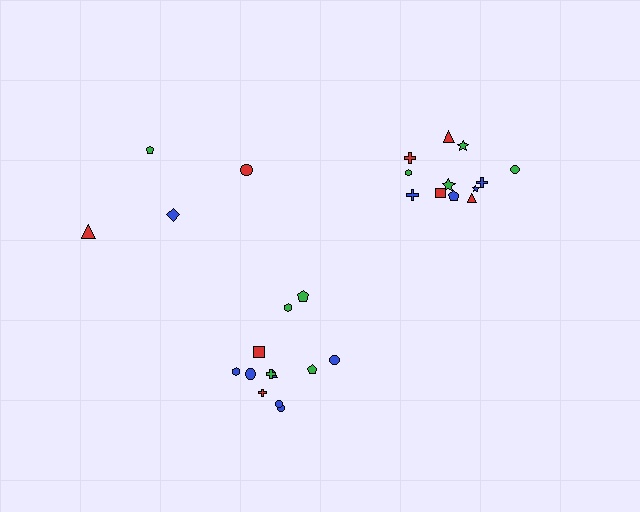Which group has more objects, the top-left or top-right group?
The top-right group.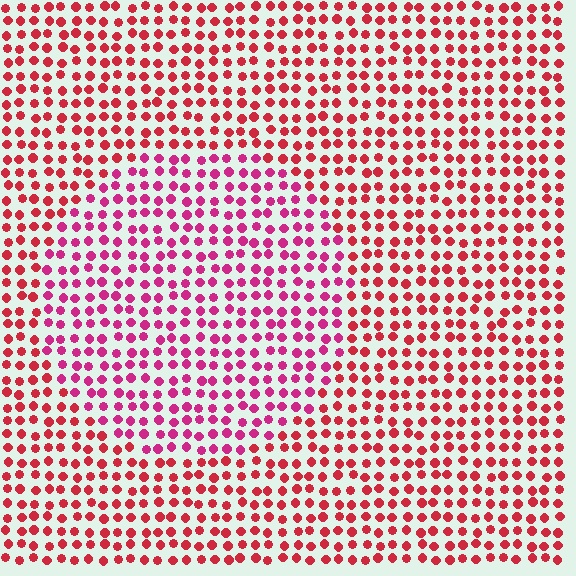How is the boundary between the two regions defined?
The boundary is defined purely by a slight shift in hue (about 28 degrees). Spacing, size, and orientation are identical on both sides.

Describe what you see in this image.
The image is filled with small red elements in a uniform arrangement. A circle-shaped region is visible where the elements are tinted to a slightly different hue, forming a subtle color boundary.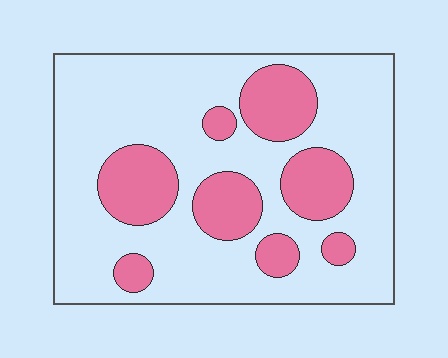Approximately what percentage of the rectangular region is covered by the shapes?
Approximately 25%.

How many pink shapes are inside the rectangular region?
8.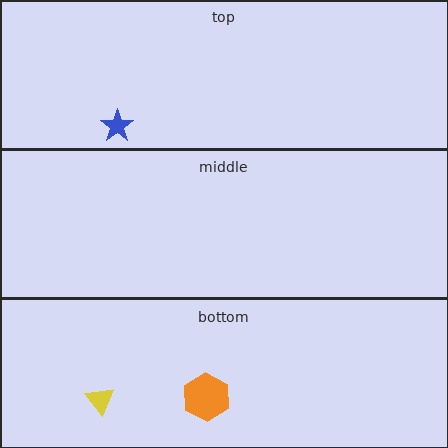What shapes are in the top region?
The blue star.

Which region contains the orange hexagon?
The bottom region.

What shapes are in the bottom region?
The orange hexagon, the yellow triangle.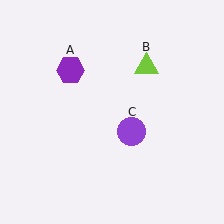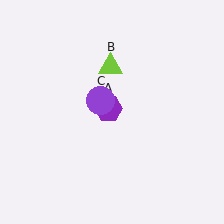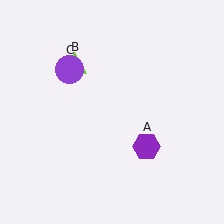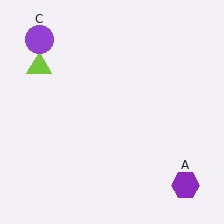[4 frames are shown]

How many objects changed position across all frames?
3 objects changed position: purple hexagon (object A), lime triangle (object B), purple circle (object C).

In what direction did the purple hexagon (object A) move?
The purple hexagon (object A) moved down and to the right.